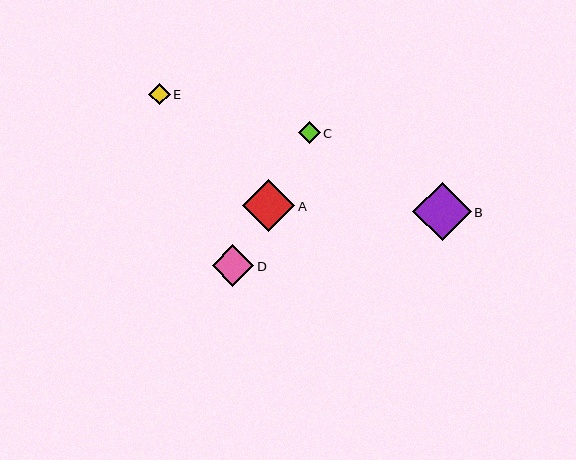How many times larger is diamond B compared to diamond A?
Diamond B is approximately 1.1 times the size of diamond A.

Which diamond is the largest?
Diamond B is the largest with a size of approximately 58 pixels.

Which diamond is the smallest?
Diamond E is the smallest with a size of approximately 21 pixels.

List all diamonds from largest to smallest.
From largest to smallest: B, A, D, C, E.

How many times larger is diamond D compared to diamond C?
Diamond D is approximately 1.9 times the size of diamond C.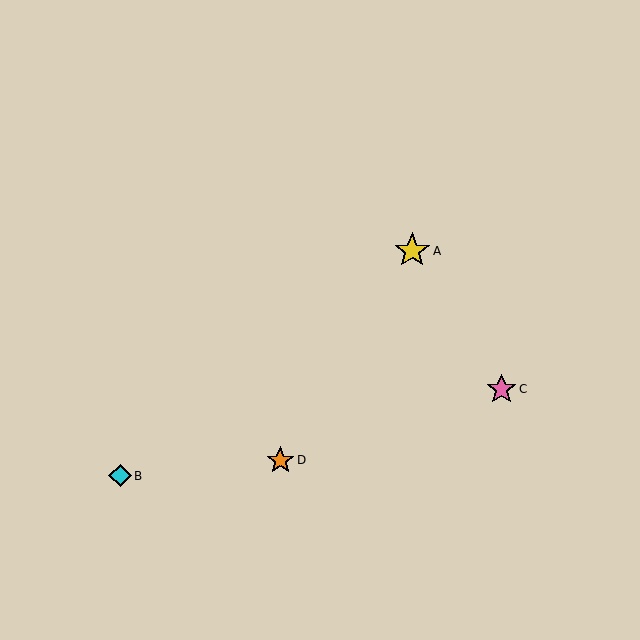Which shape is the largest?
The yellow star (labeled A) is the largest.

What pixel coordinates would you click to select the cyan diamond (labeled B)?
Click at (120, 476) to select the cyan diamond B.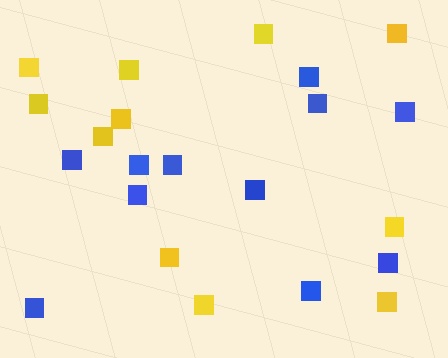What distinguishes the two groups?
There are 2 groups: one group of yellow squares (11) and one group of blue squares (11).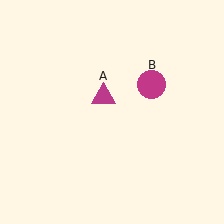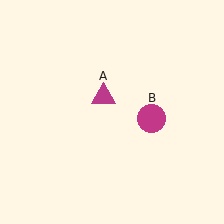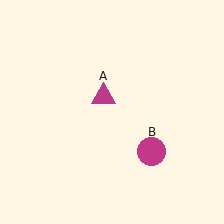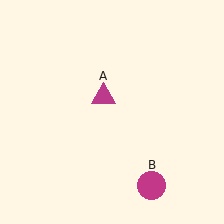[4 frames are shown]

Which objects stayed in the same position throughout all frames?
Magenta triangle (object A) remained stationary.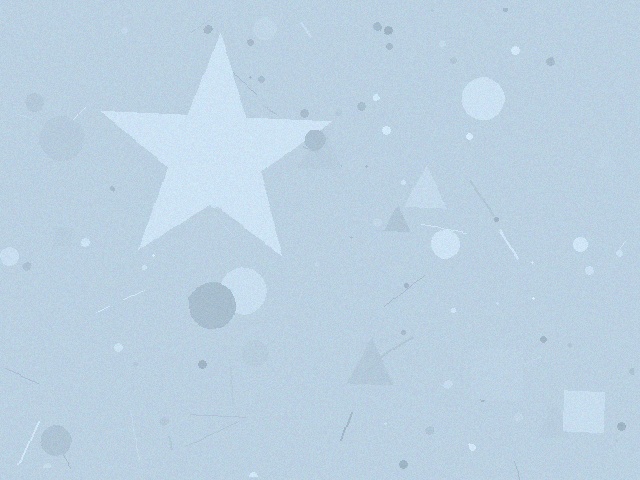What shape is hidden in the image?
A star is hidden in the image.